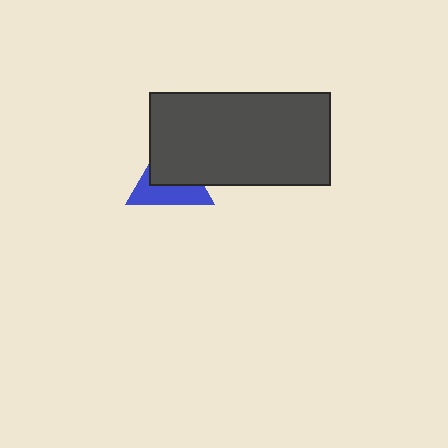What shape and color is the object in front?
The object in front is a dark gray rectangle.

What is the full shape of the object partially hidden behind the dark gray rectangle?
The partially hidden object is a blue triangle.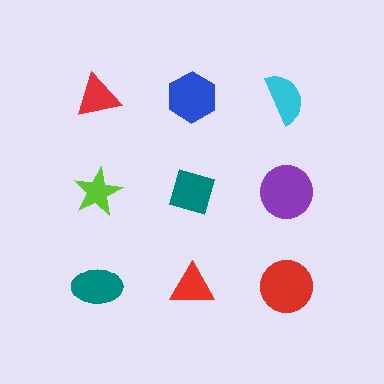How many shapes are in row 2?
3 shapes.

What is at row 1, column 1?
A red triangle.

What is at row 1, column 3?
A cyan semicircle.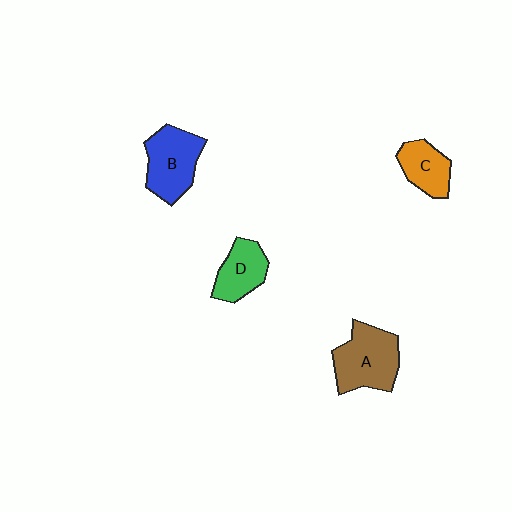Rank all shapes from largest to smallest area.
From largest to smallest: A (brown), B (blue), D (green), C (orange).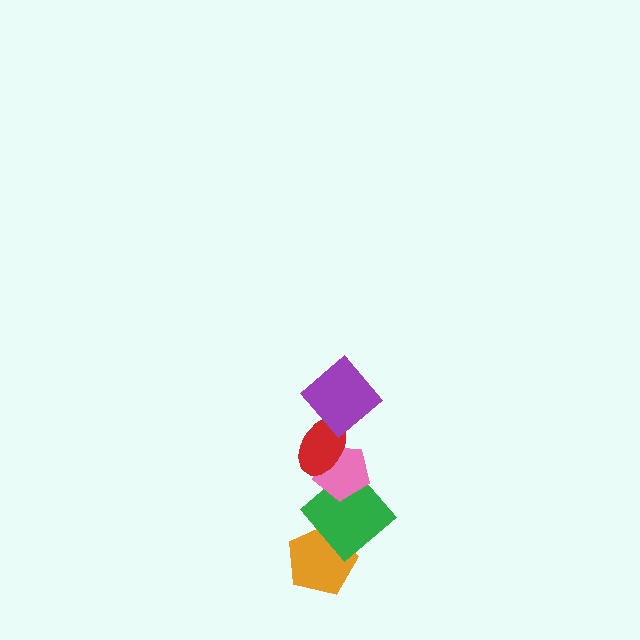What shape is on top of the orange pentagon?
The green diamond is on top of the orange pentagon.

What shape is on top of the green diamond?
The pink pentagon is on top of the green diamond.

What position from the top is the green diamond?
The green diamond is 4th from the top.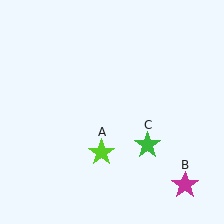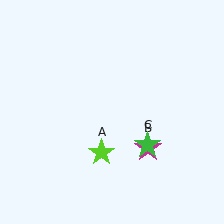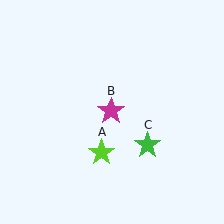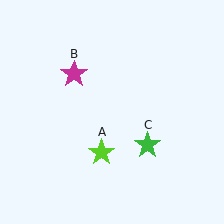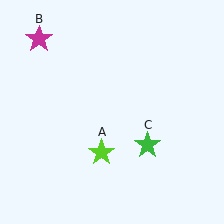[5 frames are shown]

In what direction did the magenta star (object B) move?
The magenta star (object B) moved up and to the left.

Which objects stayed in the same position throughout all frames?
Lime star (object A) and green star (object C) remained stationary.